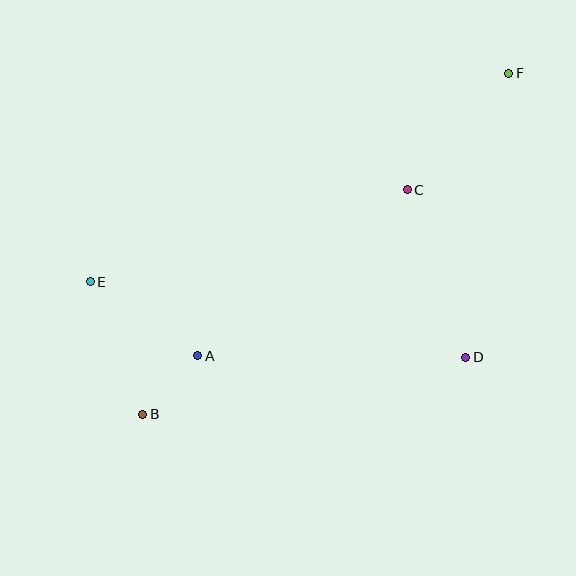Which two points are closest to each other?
Points A and B are closest to each other.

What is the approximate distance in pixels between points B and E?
The distance between B and E is approximately 142 pixels.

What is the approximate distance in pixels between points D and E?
The distance between D and E is approximately 383 pixels.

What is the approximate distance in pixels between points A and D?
The distance between A and D is approximately 268 pixels.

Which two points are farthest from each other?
Points B and F are farthest from each other.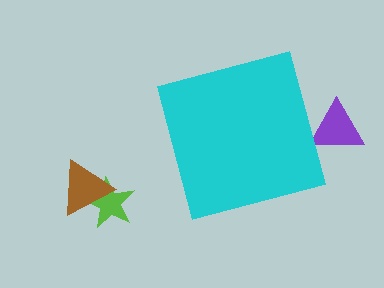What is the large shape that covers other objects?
A cyan diamond.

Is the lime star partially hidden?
No, the lime star is fully visible.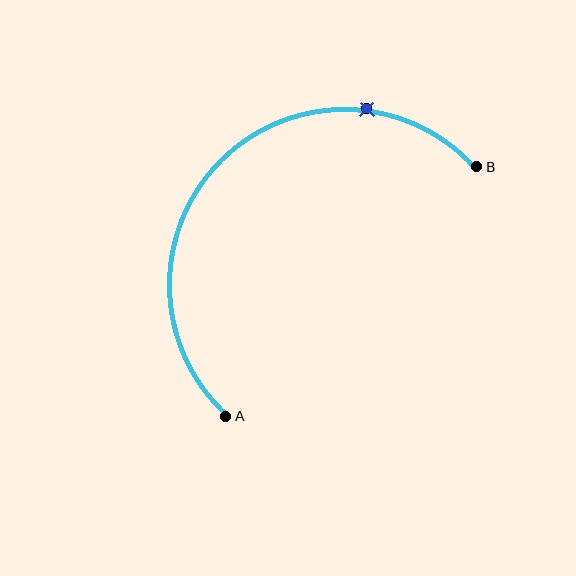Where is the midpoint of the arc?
The arc midpoint is the point on the curve farthest from the straight line joining A and B. It sits above and to the left of that line.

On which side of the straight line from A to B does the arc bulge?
The arc bulges above and to the left of the straight line connecting A and B.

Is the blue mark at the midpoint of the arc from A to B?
No. The blue mark lies on the arc but is closer to endpoint B. The arc midpoint would be at the point on the curve equidistant along the arc from both A and B.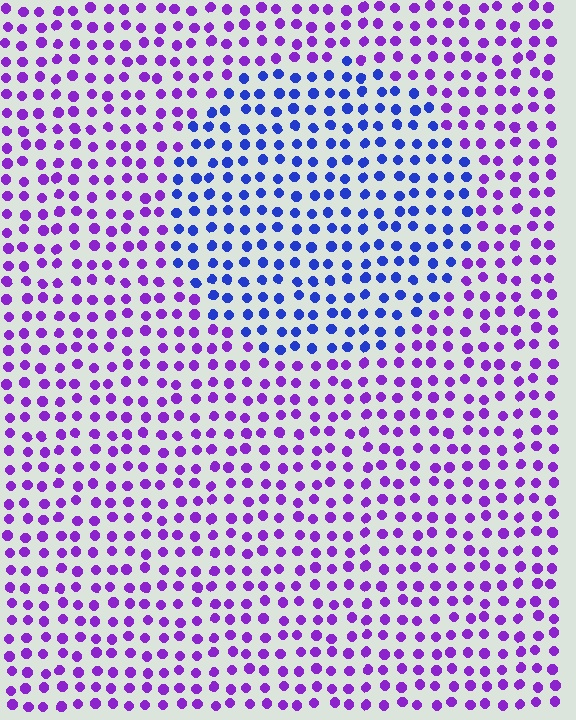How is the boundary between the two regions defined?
The boundary is defined purely by a slight shift in hue (about 46 degrees). Spacing, size, and orientation are identical on both sides.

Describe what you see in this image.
The image is filled with small purple elements in a uniform arrangement. A circle-shaped region is visible where the elements are tinted to a slightly different hue, forming a subtle color boundary.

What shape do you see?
I see a circle.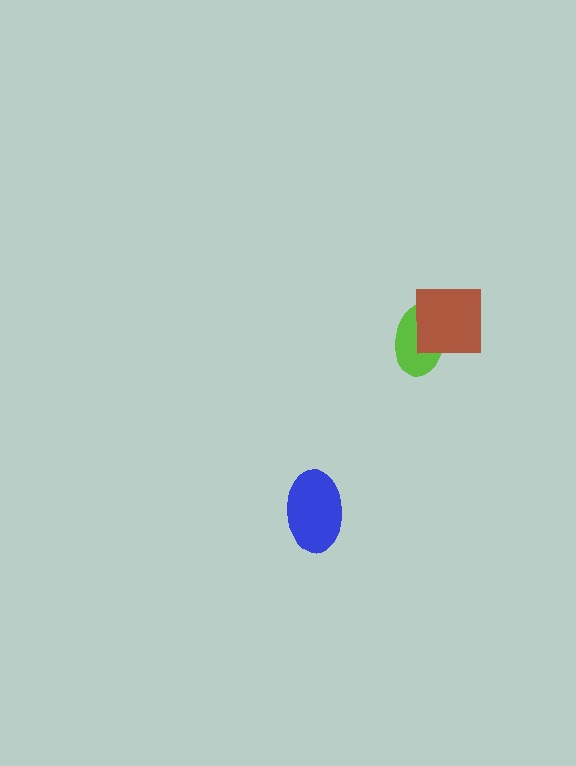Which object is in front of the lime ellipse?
The brown square is in front of the lime ellipse.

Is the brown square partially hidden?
No, no other shape covers it.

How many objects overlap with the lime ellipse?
1 object overlaps with the lime ellipse.